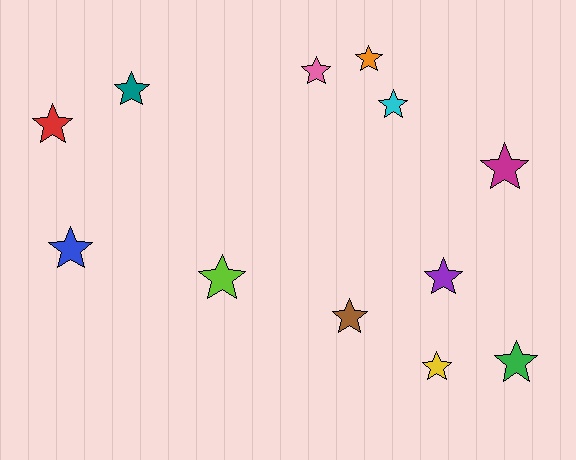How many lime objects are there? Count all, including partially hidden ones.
There is 1 lime object.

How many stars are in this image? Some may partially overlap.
There are 12 stars.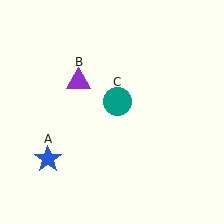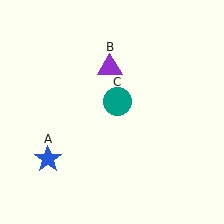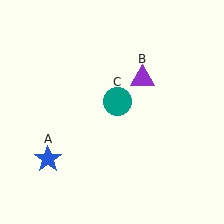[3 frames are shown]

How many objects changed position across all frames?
1 object changed position: purple triangle (object B).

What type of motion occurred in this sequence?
The purple triangle (object B) rotated clockwise around the center of the scene.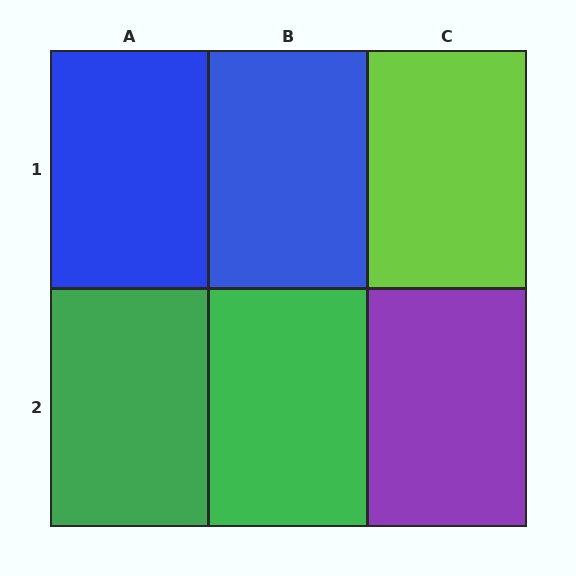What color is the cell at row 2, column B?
Green.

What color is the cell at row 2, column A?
Green.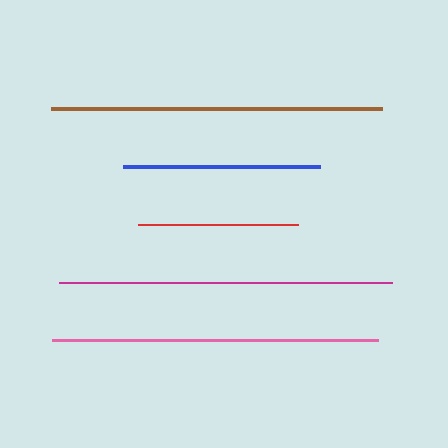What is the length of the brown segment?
The brown segment is approximately 331 pixels long.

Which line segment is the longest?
The magenta line is the longest at approximately 332 pixels.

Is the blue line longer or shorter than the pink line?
The pink line is longer than the blue line.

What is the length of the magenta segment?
The magenta segment is approximately 332 pixels long.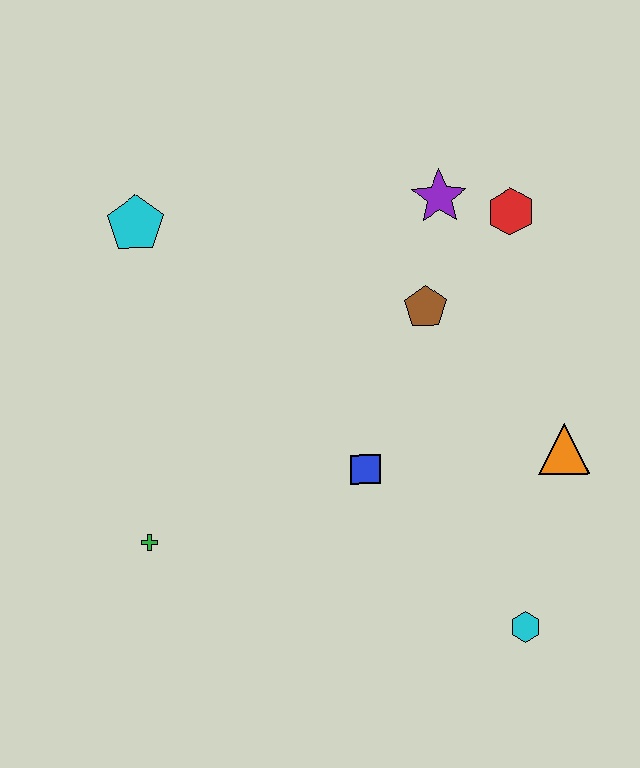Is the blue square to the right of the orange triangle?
No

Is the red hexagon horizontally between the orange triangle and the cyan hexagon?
No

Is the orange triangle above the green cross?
Yes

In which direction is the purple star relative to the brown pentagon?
The purple star is above the brown pentagon.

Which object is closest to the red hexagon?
The purple star is closest to the red hexagon.